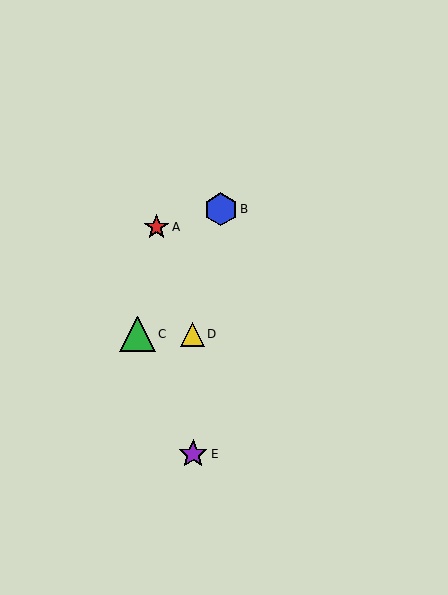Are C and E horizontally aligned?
No, C is at y≈334 and E is at y≈454.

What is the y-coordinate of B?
Object B is at y≈209.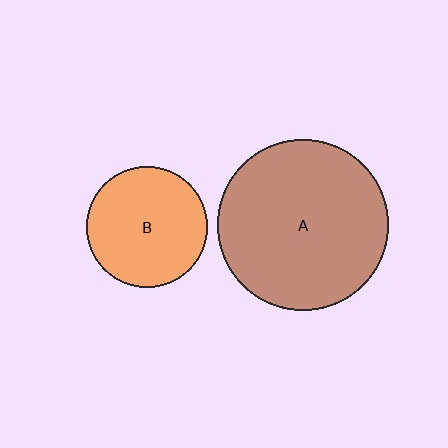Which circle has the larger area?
Circle A (brown).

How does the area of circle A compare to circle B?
Approximately 2.0 times.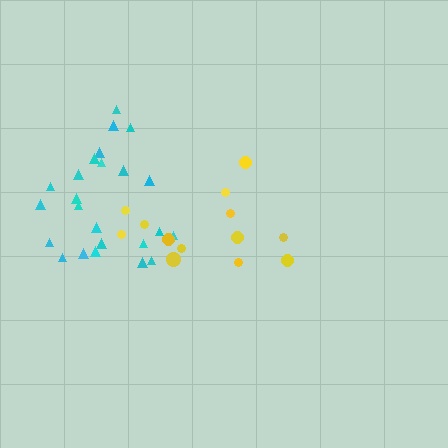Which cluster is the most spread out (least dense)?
Yellow.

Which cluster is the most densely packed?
Cyan.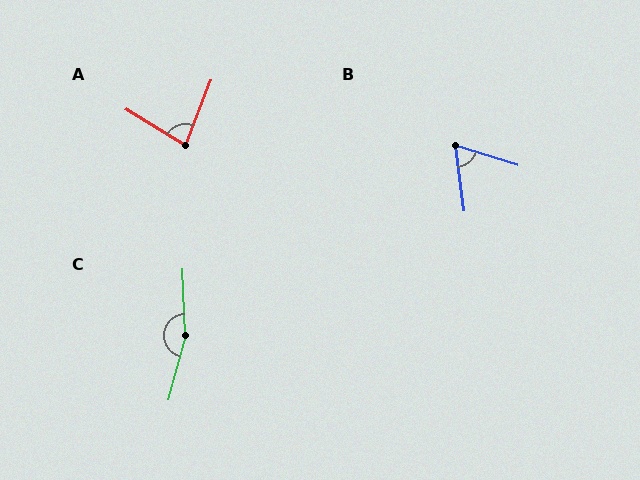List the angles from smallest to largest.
B (65°), A (80°), C (163°).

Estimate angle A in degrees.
Approximately 80 degrees.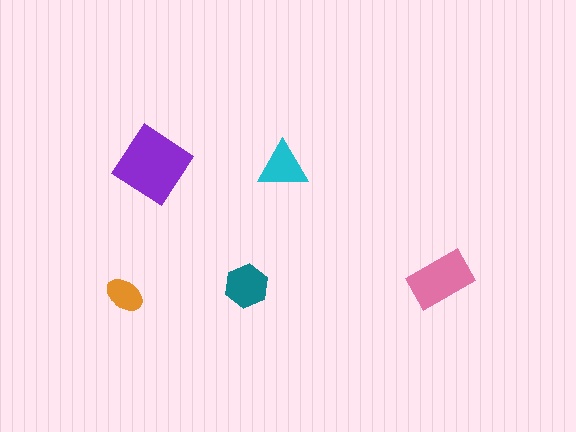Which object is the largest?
The purple diamond.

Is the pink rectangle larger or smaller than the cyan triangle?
Larger.